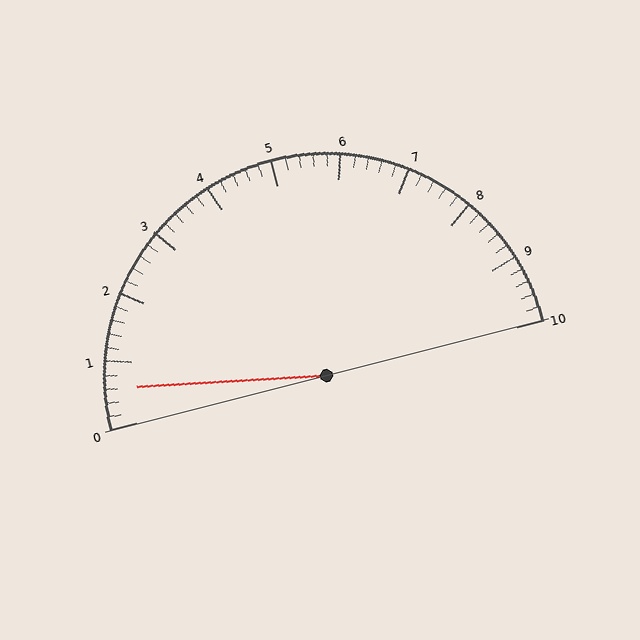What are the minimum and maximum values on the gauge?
The gauge ranges from 0 to 10.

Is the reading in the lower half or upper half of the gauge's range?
The reading is in the lower half of the range (0 to 10).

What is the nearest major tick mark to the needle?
The nearest major tick mark is 1.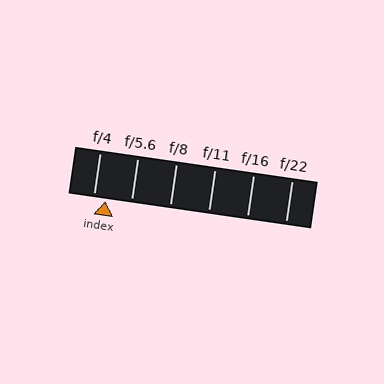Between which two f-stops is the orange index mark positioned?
The index mark is between f/4 and f/5.6.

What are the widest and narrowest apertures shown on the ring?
The widest aperture shown is f/4 and the narrowest is f/22.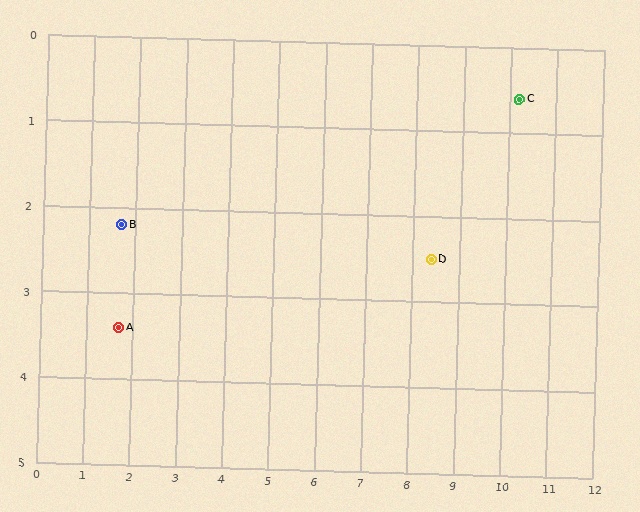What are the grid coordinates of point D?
Point D is at approximately (8.4, 2.5).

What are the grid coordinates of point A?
Point A is at approximately (1.7, 3.4).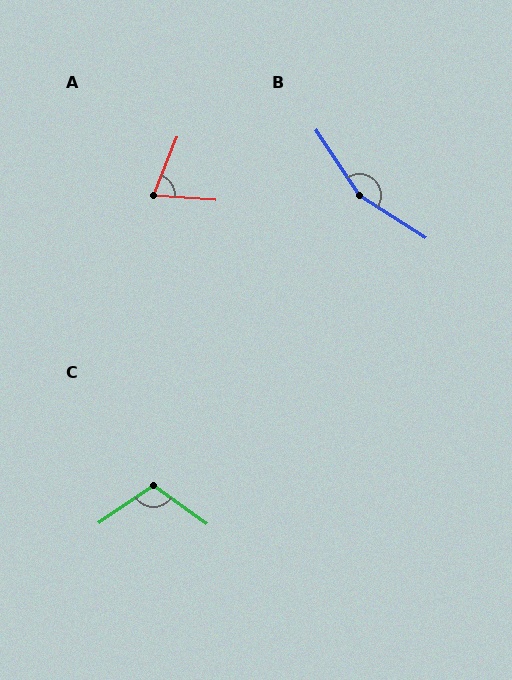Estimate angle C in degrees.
Approximately 110 degrees.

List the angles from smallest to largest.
A (72°), C (110°), B (156°).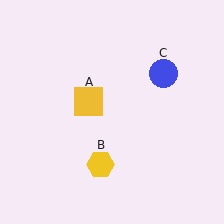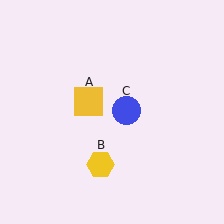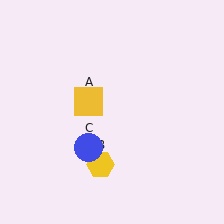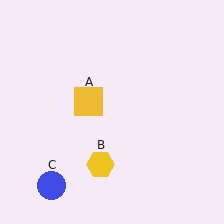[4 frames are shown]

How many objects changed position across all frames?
1 object changed position: blue circle (object C).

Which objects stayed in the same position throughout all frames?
Yellow square (object A) and yellow hexagon (object B) remained stationary.